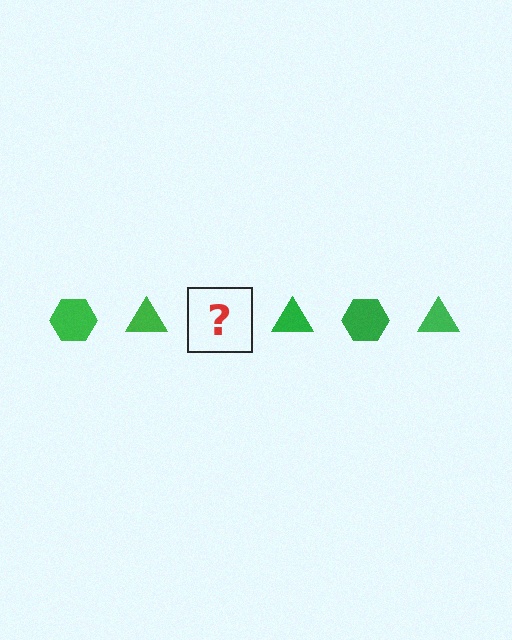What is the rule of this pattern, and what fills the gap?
The rule is that the pattern cycles through hexagon, triangle shapes in green. The gap should be filled with a green hexagon.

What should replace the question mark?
The question mark should be replaced with a green hexagon.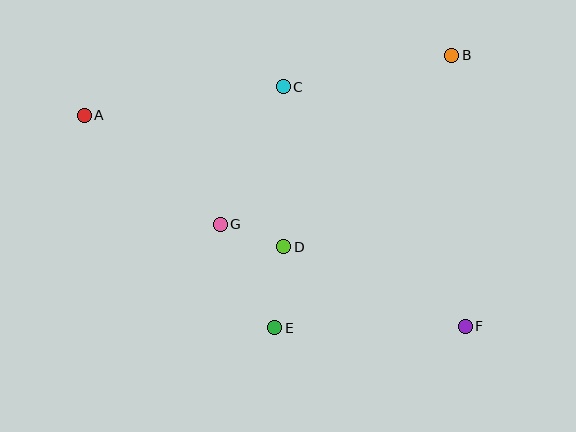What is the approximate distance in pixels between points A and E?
The distance between A and E is approximately 285 pixels.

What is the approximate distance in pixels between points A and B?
The distance between A and B is approximately 372 pixels.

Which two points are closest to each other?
Points D and G are closest to each other.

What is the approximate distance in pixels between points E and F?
The distance between E and F is approximately 190 pixels.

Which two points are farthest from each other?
Points A and F are farthest from each other.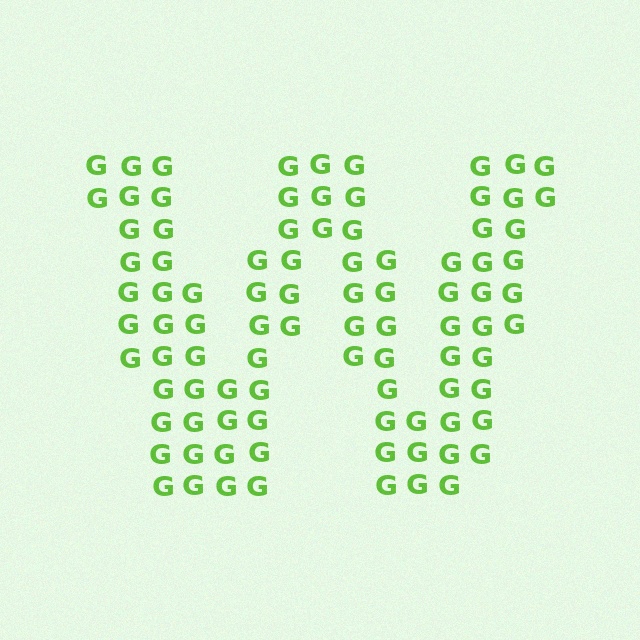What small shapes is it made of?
It is made of small letter G's.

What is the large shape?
The large shape is the letter W.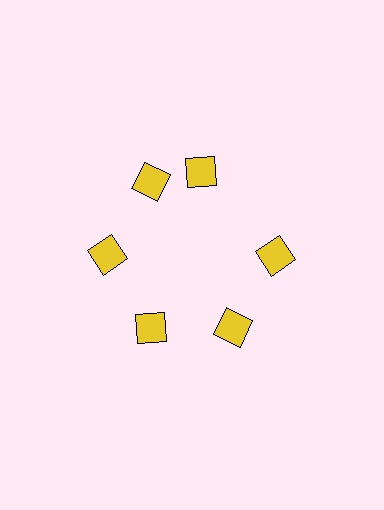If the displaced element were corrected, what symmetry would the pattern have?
It would have 6-fold rotational symmetry — the pattern would map onto itself every 60 degrees.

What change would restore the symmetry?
The symmetry would be restored by rotating it back into even spacing with its neighbors so that all 6 diamonds sit at equal angles and equal distance from the center.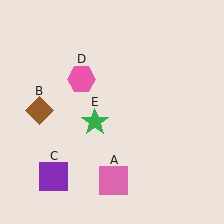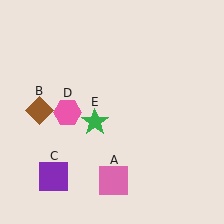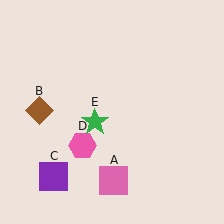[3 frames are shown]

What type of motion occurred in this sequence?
The pink hexagon (object D) rotated counterclockwise around the center of the scene.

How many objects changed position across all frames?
1 object changed position: pink hexagon (object D).